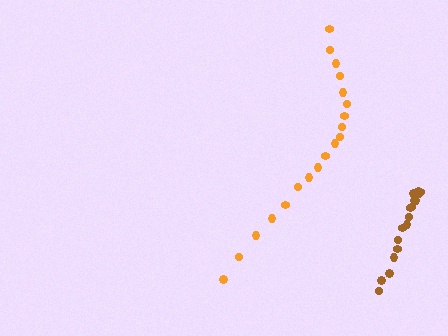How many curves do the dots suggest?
There are 2 distinct paths.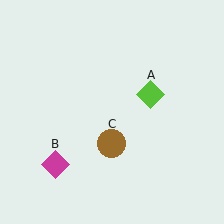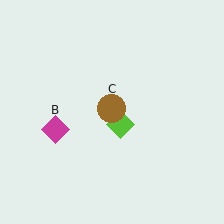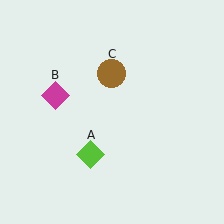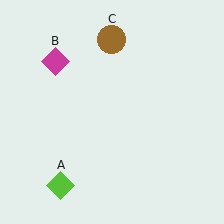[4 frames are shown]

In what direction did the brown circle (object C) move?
The brown circle (object C) moved up.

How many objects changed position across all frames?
3 objects changed position: lime diamond (object A), magenta diamond (object B), brown circle (object C).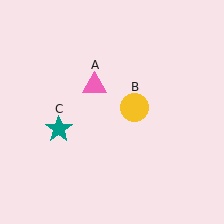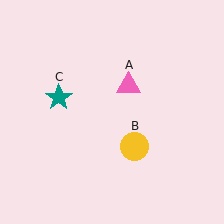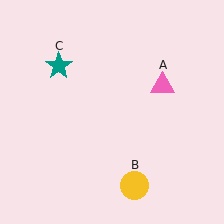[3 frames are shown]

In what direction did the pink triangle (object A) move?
The pink triangle (object A) moved right.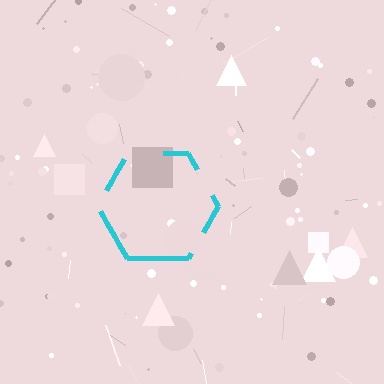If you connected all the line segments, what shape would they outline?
They would outline a hexagon.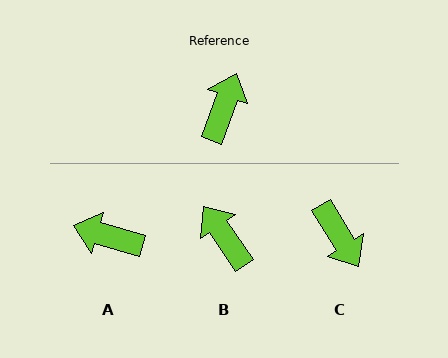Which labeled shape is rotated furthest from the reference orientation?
C, about 128 degrees away.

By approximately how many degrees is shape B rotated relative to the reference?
Approximately 54 degrees counter-clockwise.